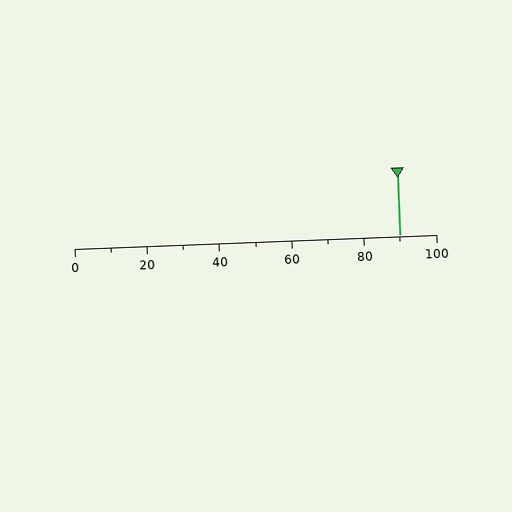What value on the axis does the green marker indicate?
The marker indicates approximately 90.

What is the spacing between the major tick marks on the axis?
The major ticks are spaced 20 apart.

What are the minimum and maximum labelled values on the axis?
The axis runs from 0 to 100.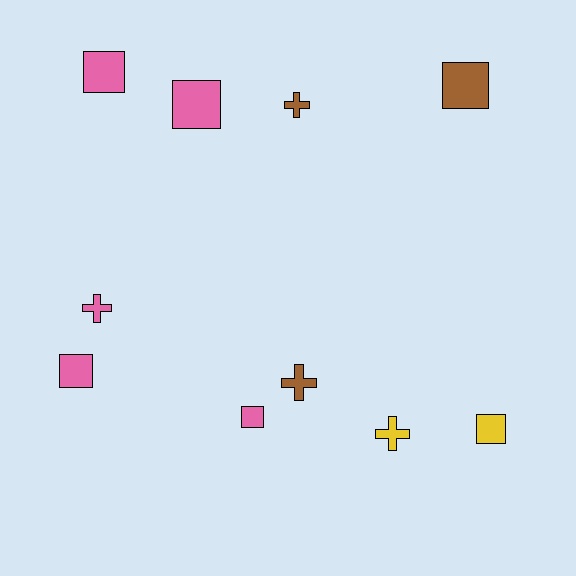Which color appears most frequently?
Pink, with 5 objects.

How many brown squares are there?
There is 1 brown square.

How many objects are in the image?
There are 10 objects.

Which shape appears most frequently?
Square, with 6 objects.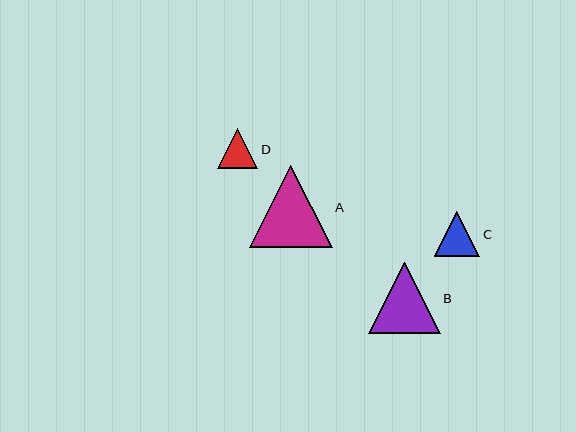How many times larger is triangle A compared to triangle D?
Triangle A is approximately 2.1 times the size of triangle D.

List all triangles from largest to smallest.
From largest to smallest: A, B, C, D.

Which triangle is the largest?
Triangle A is the largest with a size of approximately 82 pixels.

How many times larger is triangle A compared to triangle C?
Triangle A is approximately 1.8 times the size of triangle C.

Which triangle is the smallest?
Triangle D is the smallest with a size of approximately 40 pixels.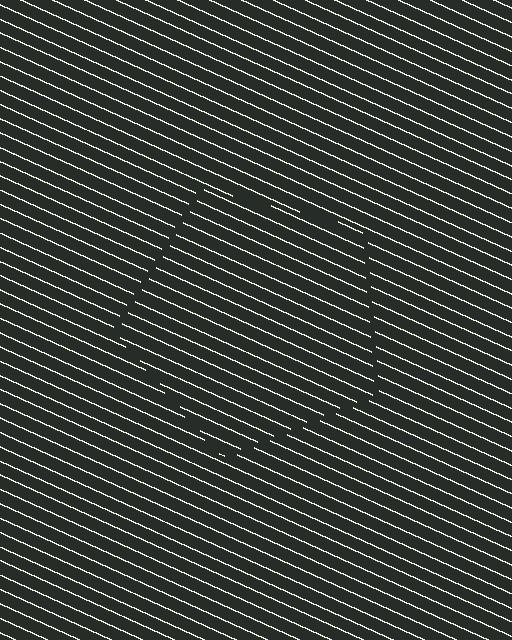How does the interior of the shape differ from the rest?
The interior of the shape contains the same grating, shifted by half a period — the contour is defined by the phase discontinuity where line-ends from the inner and outer gratings abut.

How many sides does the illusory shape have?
5 sides — the line-ends trace a pentagon.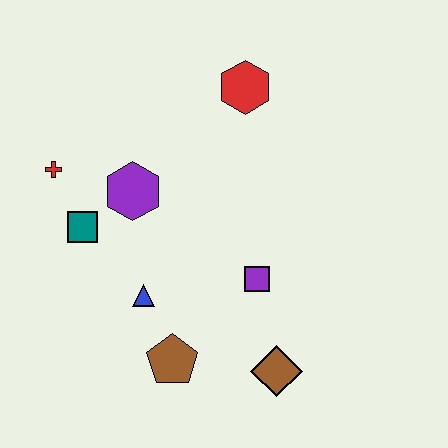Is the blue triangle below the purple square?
Yes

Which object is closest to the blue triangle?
The brown pentagon is closest to the blue triangle.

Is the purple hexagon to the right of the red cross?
Yes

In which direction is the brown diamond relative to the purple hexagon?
The brown diamond is below the purple hexagon.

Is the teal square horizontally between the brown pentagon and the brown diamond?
No